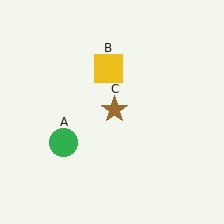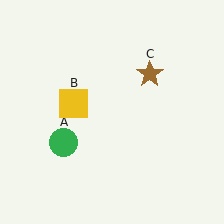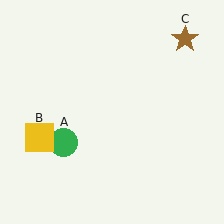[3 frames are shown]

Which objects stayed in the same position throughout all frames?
Green circle (object A) remained stationary.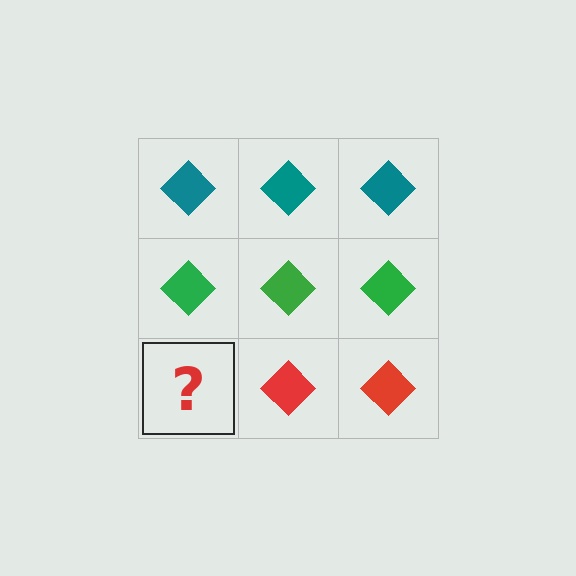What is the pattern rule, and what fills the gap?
The rule is that each row has a consistent color. The gap should be filled with a red diamond.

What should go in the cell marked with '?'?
The missing cell should contain a red diamond.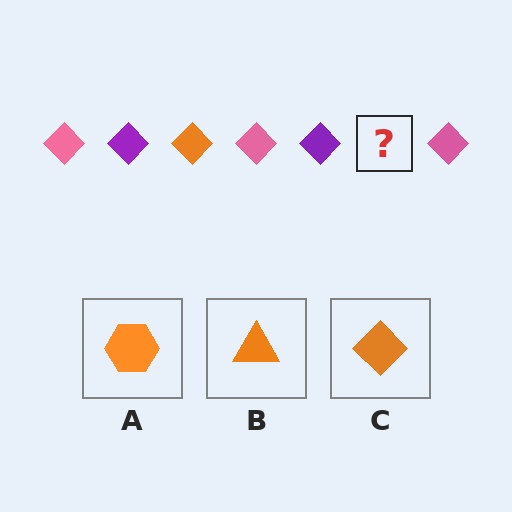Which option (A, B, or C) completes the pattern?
C.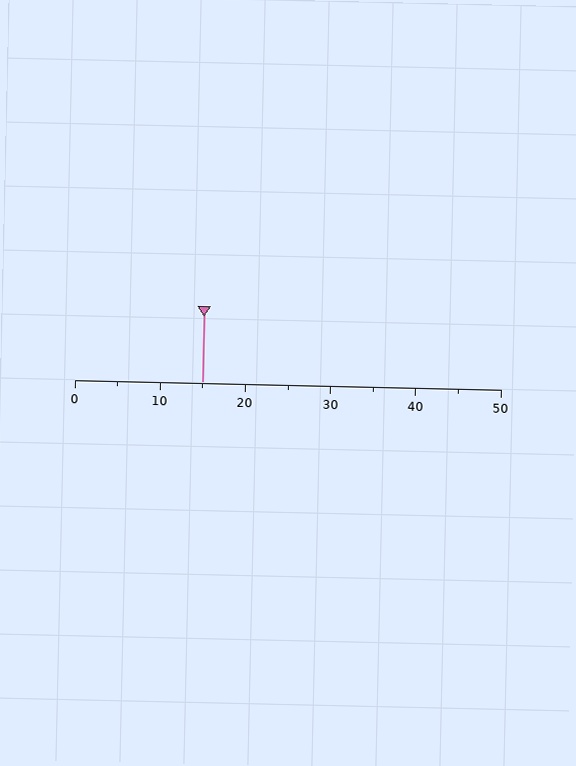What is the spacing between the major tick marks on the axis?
The major ticks are spaced 10 apart.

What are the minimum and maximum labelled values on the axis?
The axis runs from 0 to 50.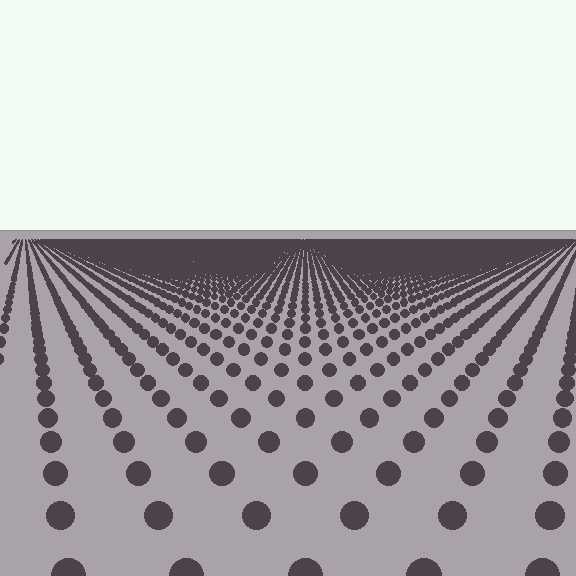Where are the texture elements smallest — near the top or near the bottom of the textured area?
Near the top.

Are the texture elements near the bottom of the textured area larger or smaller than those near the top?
Larger. Near the bottom, elements are closer to the viewer and appear at a bigger on-screen size.